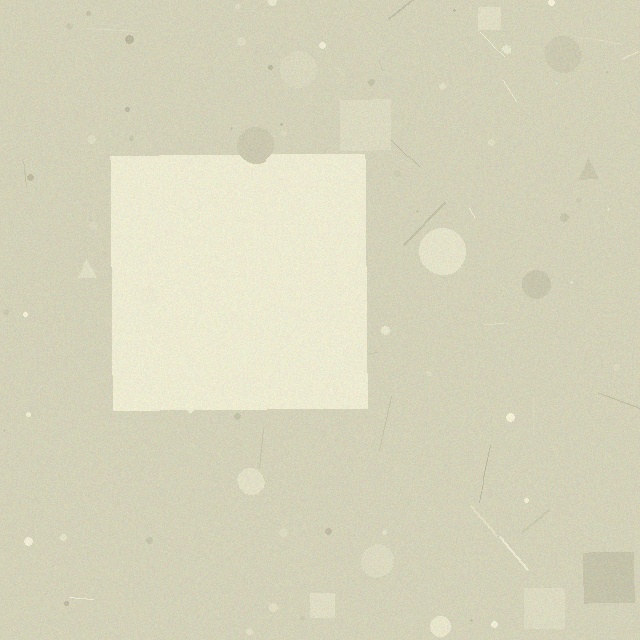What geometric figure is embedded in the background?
A square is embedded in the background.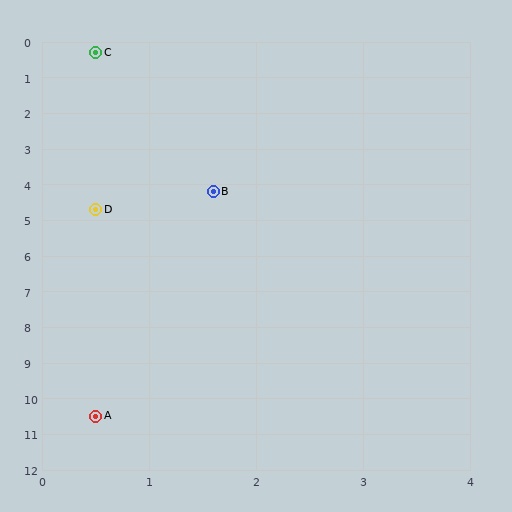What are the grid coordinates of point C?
Point C is at approximately (0.5, 0.3).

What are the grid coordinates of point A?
Point A is at approximately (0.5, 10.5).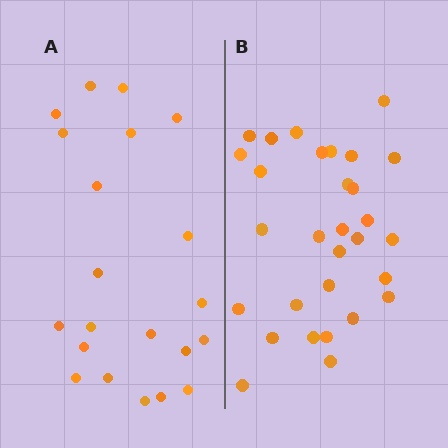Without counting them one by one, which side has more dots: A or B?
Region B (the right region) has more dots.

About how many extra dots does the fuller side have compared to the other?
Region B has roughly 8 or so more dots than region A.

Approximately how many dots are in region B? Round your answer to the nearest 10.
About 30 dots.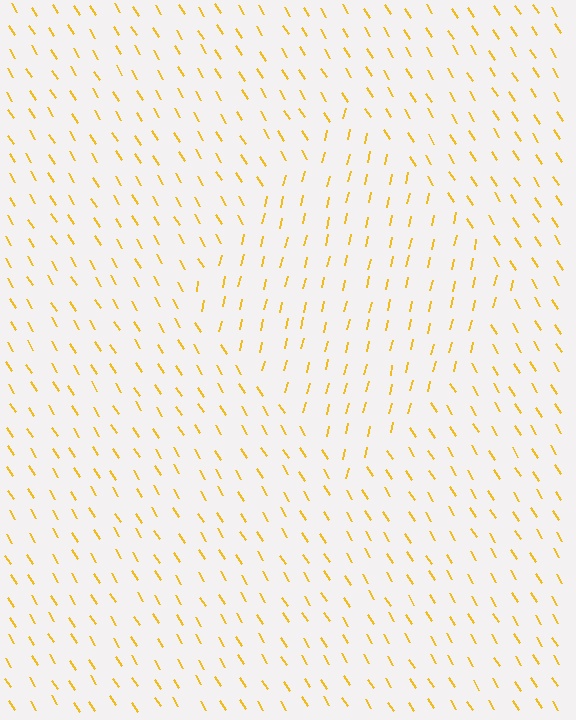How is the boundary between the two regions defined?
The boundary is defined purely by a change in line orientation (approximately 45 degrees difference). All lines are the same color and thickness.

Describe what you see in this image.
The image is filled with small yellow line segments. A diamond region in the image has lines oriented differently from the surrounding lines, creating a visible texture boundary.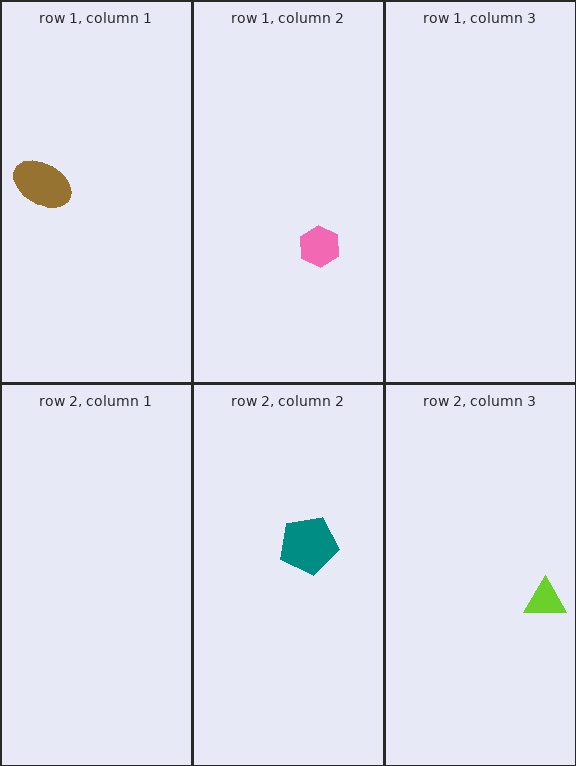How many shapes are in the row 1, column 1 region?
1.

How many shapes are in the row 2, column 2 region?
1.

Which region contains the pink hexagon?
The row 1, column 2 region.